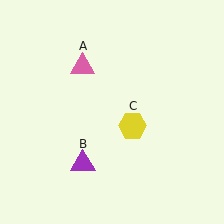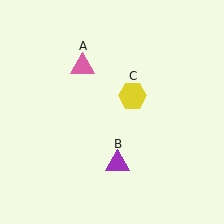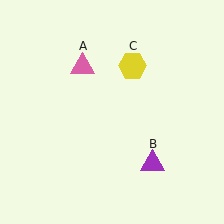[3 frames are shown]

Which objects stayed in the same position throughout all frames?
Pink triangle (object A) remained stationary.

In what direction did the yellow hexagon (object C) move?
The yellow hexagon (object C) moved up.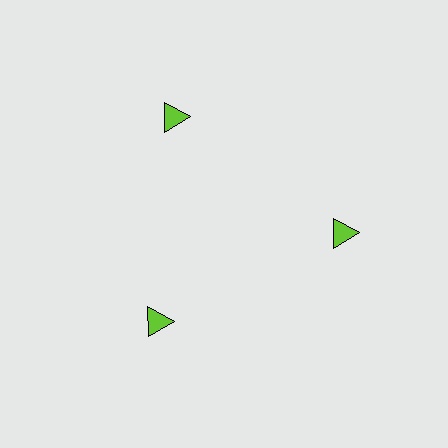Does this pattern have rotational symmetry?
Yes, this pattern has 3-fold rotational symmetry. It looks the same after rotating 120 degrees around the center.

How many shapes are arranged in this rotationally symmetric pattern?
There are 3 shapes, arranged in 3 groups of 1.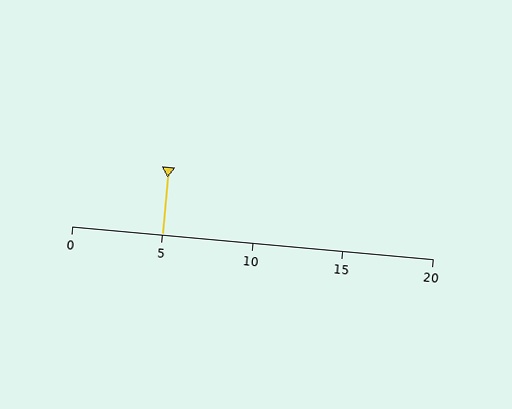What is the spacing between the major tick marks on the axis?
The major ticks are spaced 5 apart.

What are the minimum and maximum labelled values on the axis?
The axis runs from 0 to 20.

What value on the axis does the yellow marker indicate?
The marker indicates approximately 5.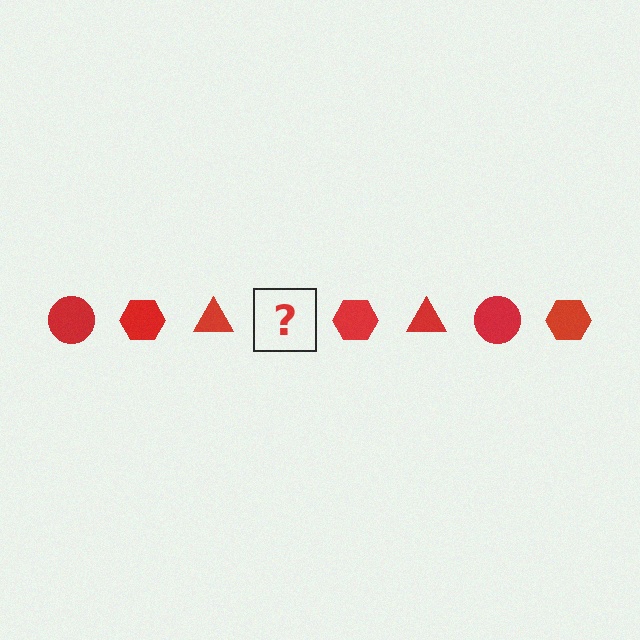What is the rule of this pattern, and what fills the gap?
The rule is that the pattern cycles through circle, hexagon, triangle shapes in red. The gap should be filled with a red circle.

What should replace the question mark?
The question mark should be replaced with a red circle.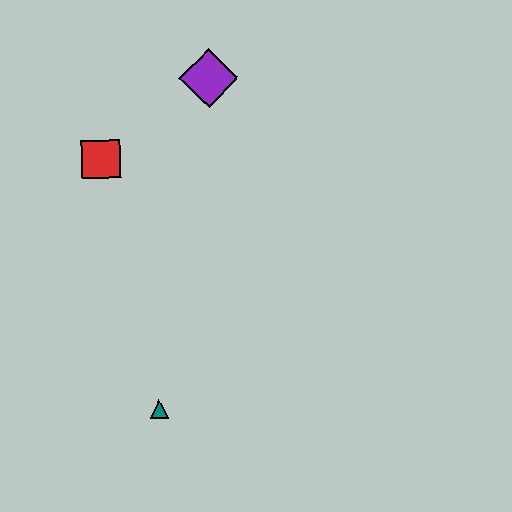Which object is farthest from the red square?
The teal triangle is farthest from the red square.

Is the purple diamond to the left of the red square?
No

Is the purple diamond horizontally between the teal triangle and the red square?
No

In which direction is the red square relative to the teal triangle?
The red square is above the teal triangle.